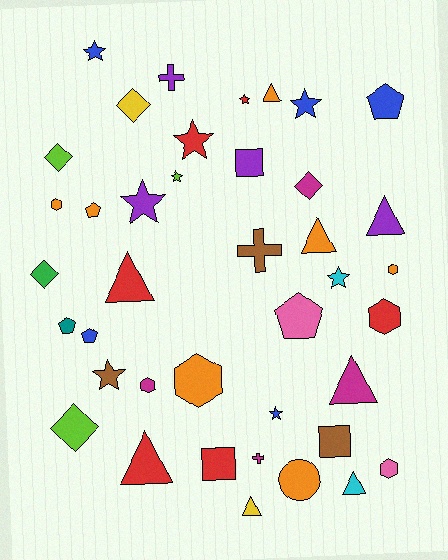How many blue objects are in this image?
There are 5 blue objects.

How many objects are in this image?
There are 40 objects.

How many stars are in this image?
There are 9 stars.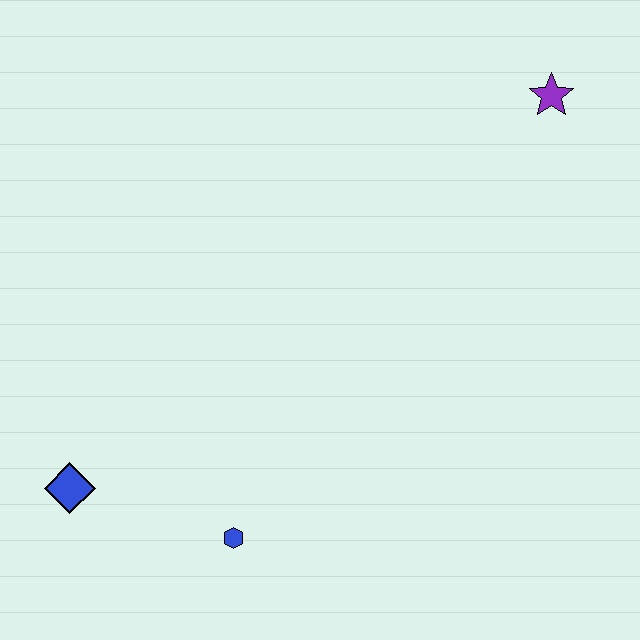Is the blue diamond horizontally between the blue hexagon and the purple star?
No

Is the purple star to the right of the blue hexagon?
Yes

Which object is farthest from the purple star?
The blue diamond is farthest from the purple star.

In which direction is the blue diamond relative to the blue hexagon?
The blue diamond is to the left of the blue hexagon.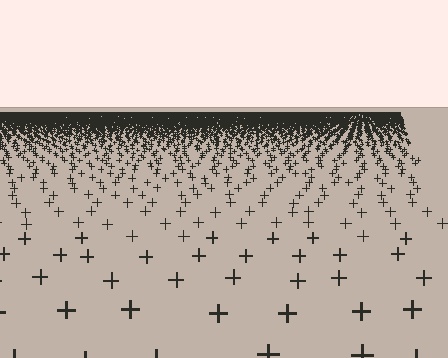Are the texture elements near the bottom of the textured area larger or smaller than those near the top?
Larger. Near the bottom, elements are closer to the viewer and appear at a bigger on-screen size.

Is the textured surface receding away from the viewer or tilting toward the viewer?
The surface is receding away from the viewer. Texture elements get smaller and denser toward the top.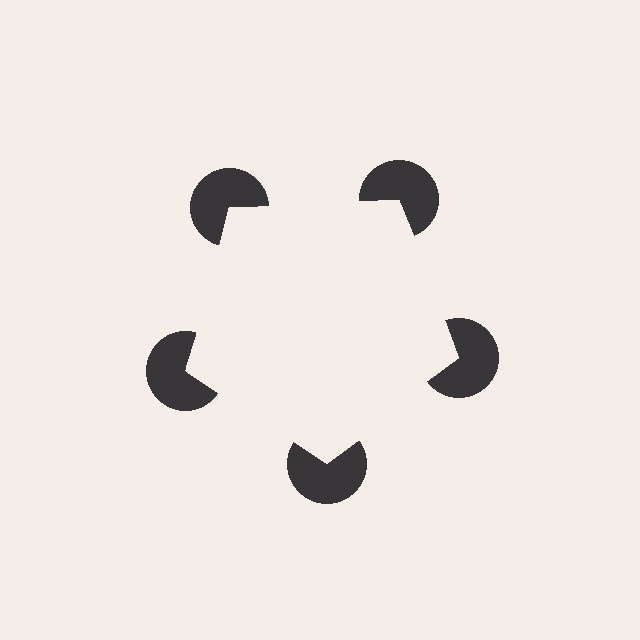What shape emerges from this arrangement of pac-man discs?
An illusory pentagon — its edges are inferred from the aligned wedge cuts in the pac-man discs, not physically drawn.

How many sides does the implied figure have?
5 sides.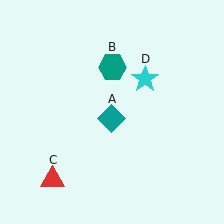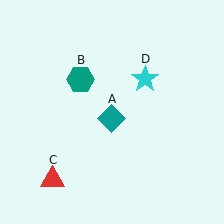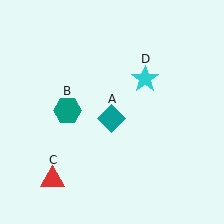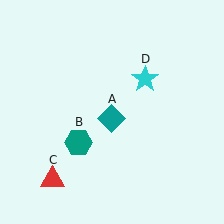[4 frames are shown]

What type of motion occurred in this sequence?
The teal hexagon (object B) rotated counterclockwise around the center of the scene.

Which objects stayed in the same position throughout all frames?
Teal diamond (object A) and red triangle (object C) and cyan star (object D) remained stationary.